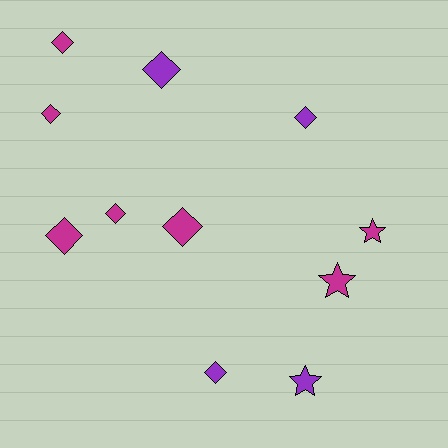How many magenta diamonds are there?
There are 5 magenta diamonds.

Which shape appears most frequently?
Diamond, with 8 objects.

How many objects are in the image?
There are 11 objects.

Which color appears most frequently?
Magenta, with 7 objects.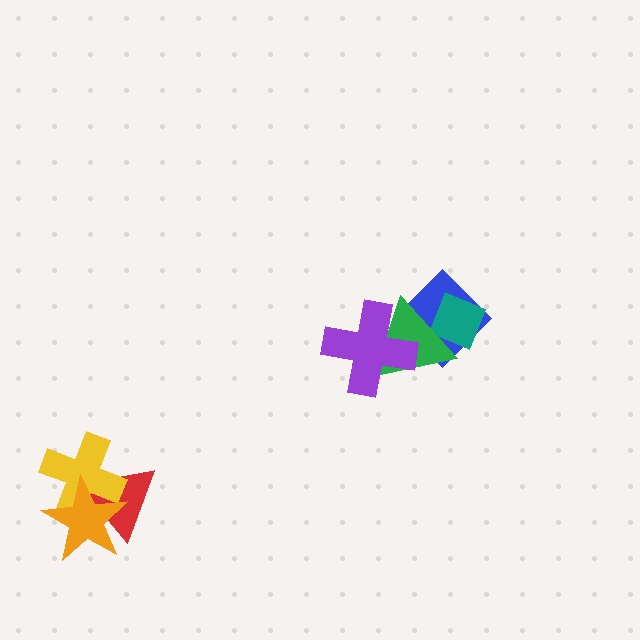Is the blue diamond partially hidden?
Yes, it is partially covered by another shape.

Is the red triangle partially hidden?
Yes, it is partially covered by another shape.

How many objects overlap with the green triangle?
3 objects overlap with the green triangle.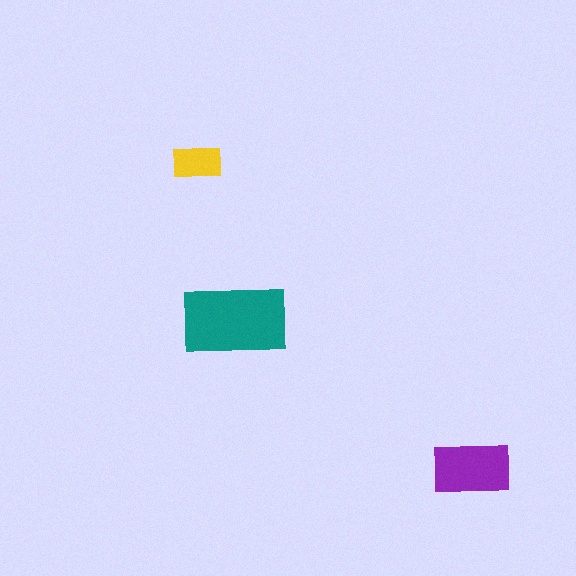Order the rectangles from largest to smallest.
the teal one, the purple one, the yellow one.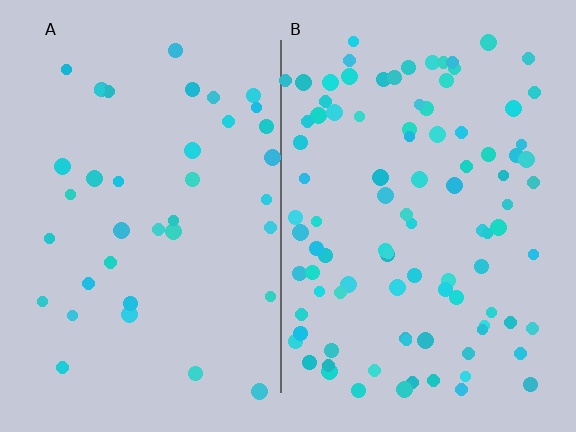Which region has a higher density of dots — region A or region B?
B (the right).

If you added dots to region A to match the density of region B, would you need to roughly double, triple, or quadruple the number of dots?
Approximately double.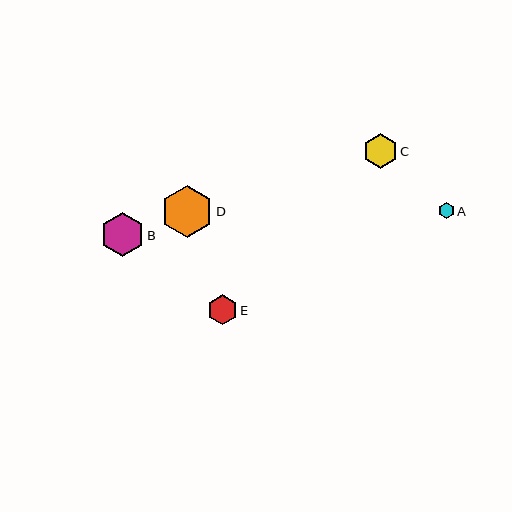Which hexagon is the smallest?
Hexagon A is the smallest with a size of approximately 16 pixels.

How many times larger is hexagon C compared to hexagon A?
Hexagon C is approximately 2.2 times the size of hexagon A.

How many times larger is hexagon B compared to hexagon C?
Hexagon B is approximately 1.3 times the size of hexagon C.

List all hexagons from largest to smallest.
From largest to smallest: D, B, C, E, A.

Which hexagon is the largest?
Hexagon D is the largest with a size of approximately 52 pixels.